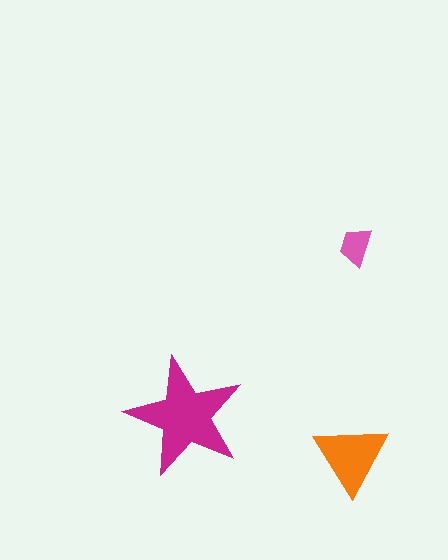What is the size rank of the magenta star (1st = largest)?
1st.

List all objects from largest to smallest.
The magenta star, the orange triangle, the pink trapezoid.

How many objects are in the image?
There are 3 objects in the image.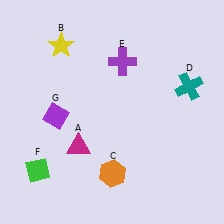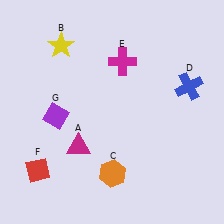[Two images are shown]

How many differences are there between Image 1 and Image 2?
There are 3 differences between the two images.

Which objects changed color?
D changed from teal to blue. E changed from purple to magenta. F changed from green to red.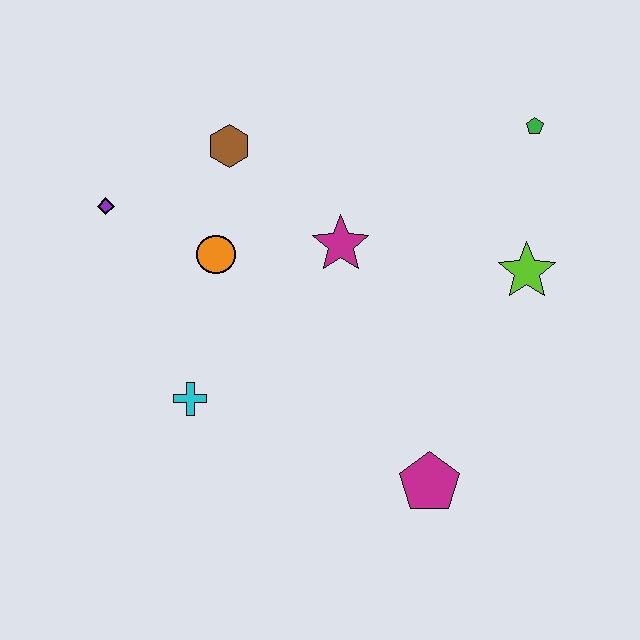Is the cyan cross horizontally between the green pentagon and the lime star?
No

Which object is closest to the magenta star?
The orange circle is closest to the magenta star.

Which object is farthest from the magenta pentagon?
The purple diamond is farthest from the magenta pentagon.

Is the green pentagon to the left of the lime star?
No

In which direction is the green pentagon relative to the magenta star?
The green pentagon is to the right of the magenta star.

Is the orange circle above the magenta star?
No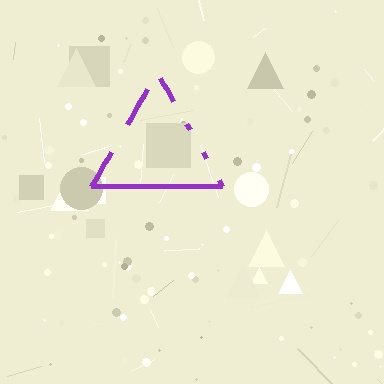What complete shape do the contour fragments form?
The contour fragments form a triangle.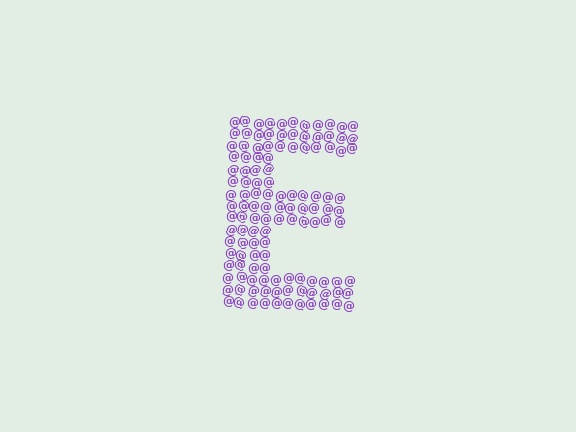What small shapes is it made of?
It is made of small at signs.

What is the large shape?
The large shape is the letter E.